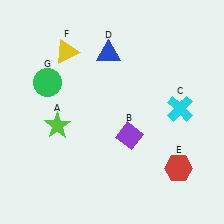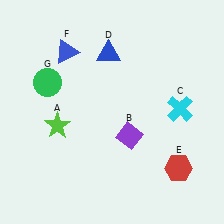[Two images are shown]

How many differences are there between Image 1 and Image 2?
There is 1 difference between the two images.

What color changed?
The triangle (F) changed from yellow in Image 1 to blue in Image 2.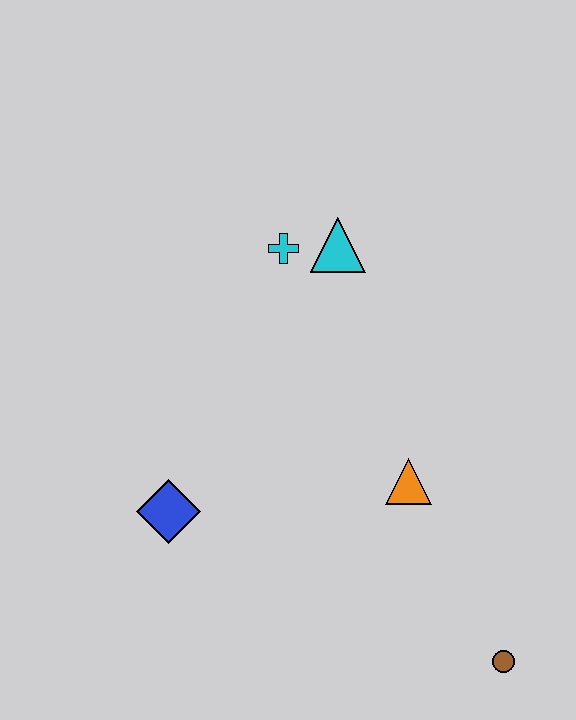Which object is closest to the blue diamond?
The orange triangle is closest to the blue diamond.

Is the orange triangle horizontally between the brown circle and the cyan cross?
Yes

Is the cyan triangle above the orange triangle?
Yes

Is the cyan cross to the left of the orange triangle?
Yes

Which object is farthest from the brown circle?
The cyan cross is farthest from the brown circle.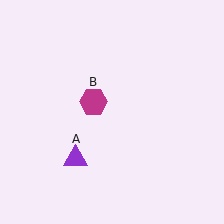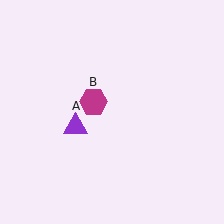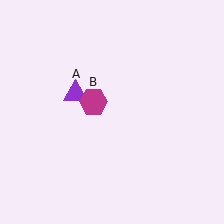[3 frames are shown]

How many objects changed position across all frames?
1 object changed position: purple triangle (object A).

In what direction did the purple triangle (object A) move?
The purple triangle (object A) moved up.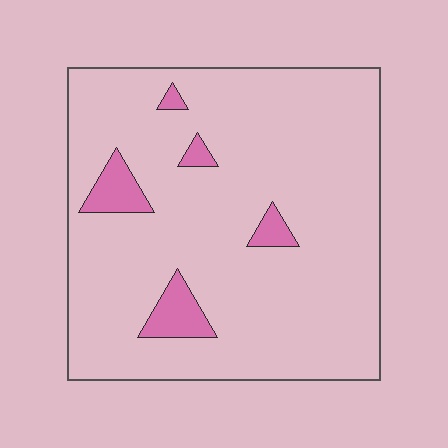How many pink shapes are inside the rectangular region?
5.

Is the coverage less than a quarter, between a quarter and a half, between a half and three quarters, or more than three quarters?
Less than a quarter.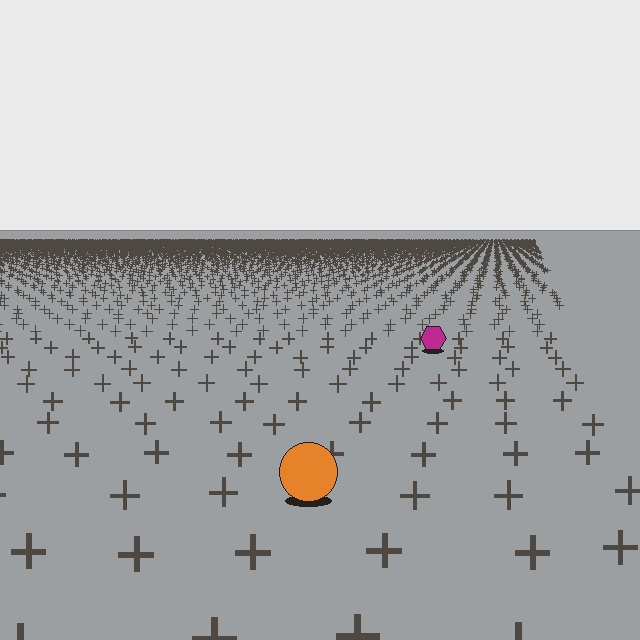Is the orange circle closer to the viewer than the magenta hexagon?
Yes. The orange circle is closer — you can tell from the texture gradient: the ground texture is coarser near it.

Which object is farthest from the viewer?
The magenta hexagon is farthest from the viewer. It appears smaller and the ground texture around it is denser.